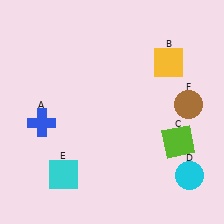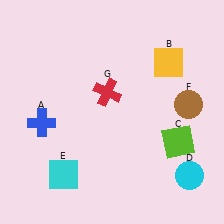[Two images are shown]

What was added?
A red cross (G) was added in Image 2.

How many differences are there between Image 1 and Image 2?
There is 1 difference between the two images.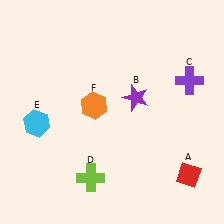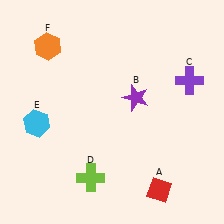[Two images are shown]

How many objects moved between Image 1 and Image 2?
2 objects moved between the two images.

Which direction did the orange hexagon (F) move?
The orange hexagon (F) moved up.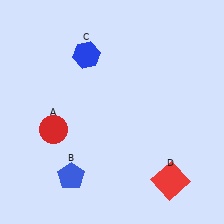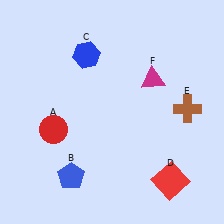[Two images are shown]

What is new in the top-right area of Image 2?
A magenta triangle (F) was added in the top-right area of Image 2.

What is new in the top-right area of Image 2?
A brown cross (E) was added in the top-right area of Image 2.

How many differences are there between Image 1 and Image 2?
There are 2 differences between the two images.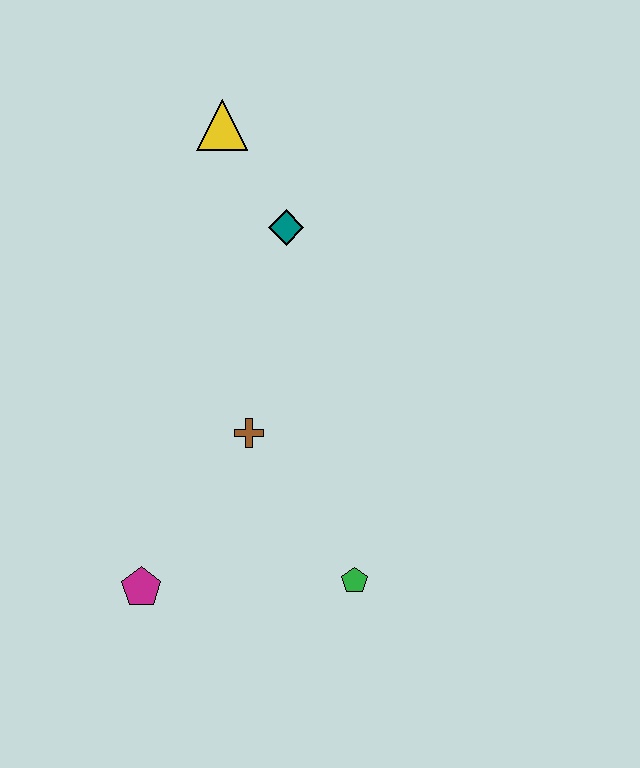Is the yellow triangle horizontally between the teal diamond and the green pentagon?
No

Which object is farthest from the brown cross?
The yellow triangle is farthest from the brown cross.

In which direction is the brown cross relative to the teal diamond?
The brown cross is below the teal diamond.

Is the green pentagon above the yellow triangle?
No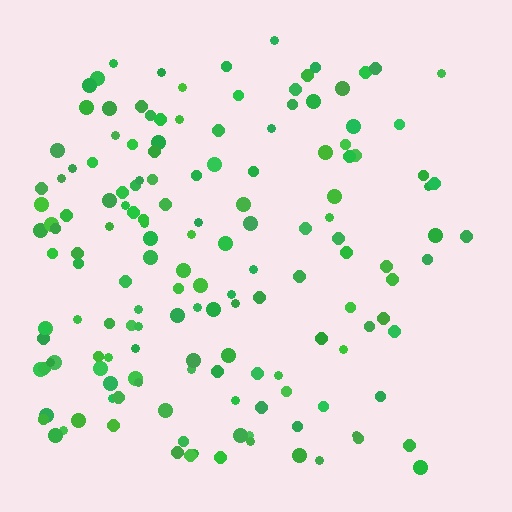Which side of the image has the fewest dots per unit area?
The right.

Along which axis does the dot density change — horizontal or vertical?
Horizontal.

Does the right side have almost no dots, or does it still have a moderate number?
Still a moderate number, just noticeably fewer than the left.